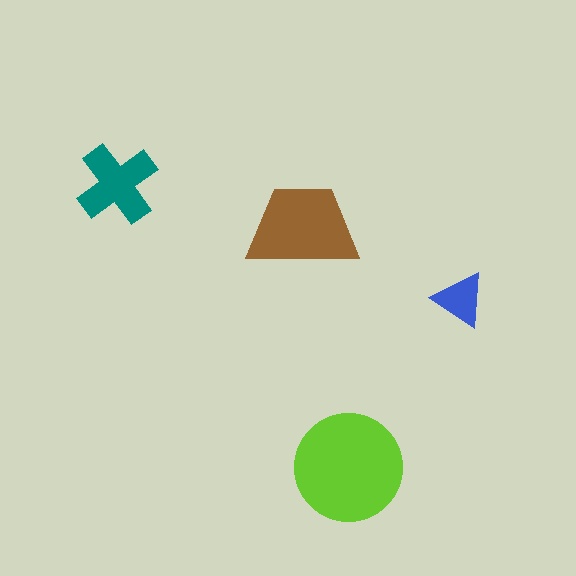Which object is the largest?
The lime circle.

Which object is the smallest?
The blue triangle.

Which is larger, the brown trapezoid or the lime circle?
The lime circle.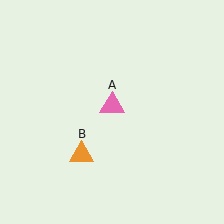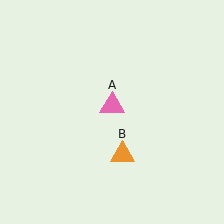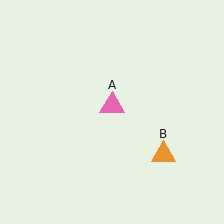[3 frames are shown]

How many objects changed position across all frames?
1 object changed position: orange triangle (object B).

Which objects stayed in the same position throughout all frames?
Pink triangle (object A) remained stationary.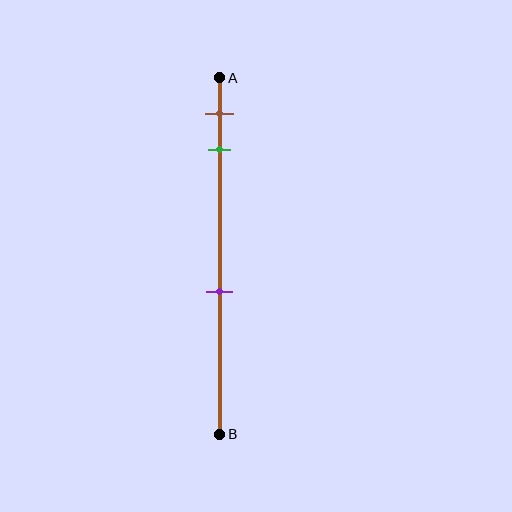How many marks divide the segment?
There are 3 marks dividing the segment.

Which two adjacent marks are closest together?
The brown and green marks are the closest adjacent pair.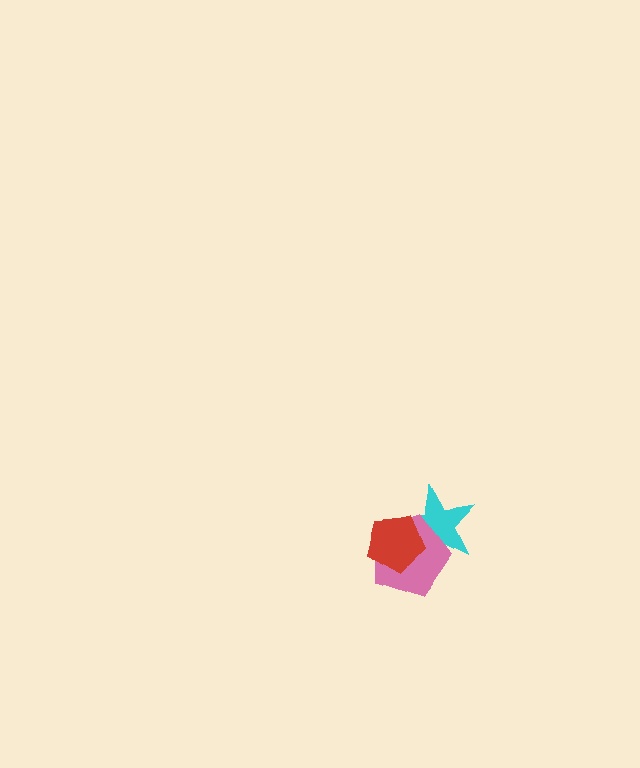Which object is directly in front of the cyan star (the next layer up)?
The pink pentagon is directly in front of the cyan star.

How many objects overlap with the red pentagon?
2 objects overlap with the red pentagon.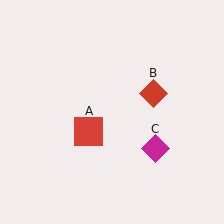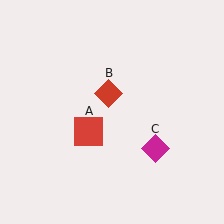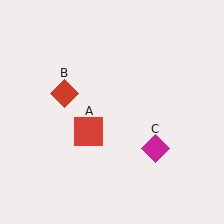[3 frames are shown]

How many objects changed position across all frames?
1 object changed position: red diamond (object B).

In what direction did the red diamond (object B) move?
The red diamond (object B) moved left.